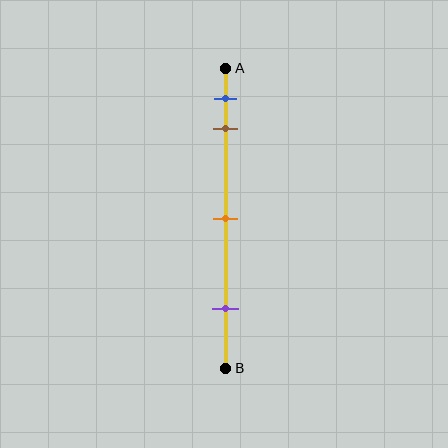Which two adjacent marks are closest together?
The blue and brown marks are the closest adjacent pair.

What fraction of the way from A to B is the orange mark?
The orange mark is approximately 50% (0.5) of the way from A to B.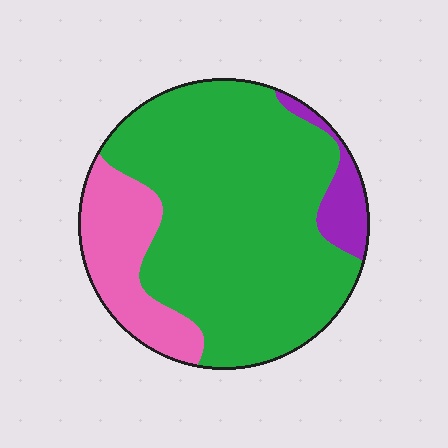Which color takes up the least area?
Purple, at roughly 5%.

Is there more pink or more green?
Green.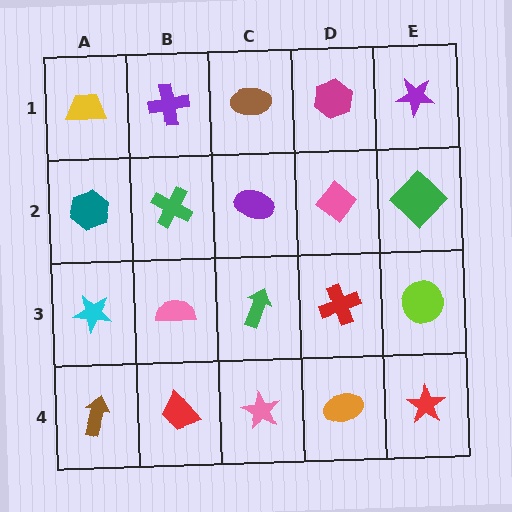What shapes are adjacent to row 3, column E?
A green diamond (row 2, column E), a red star (row 4, column E), a red cross (row 3, column D).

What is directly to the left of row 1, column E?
A magenta hexagon.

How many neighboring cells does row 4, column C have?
3.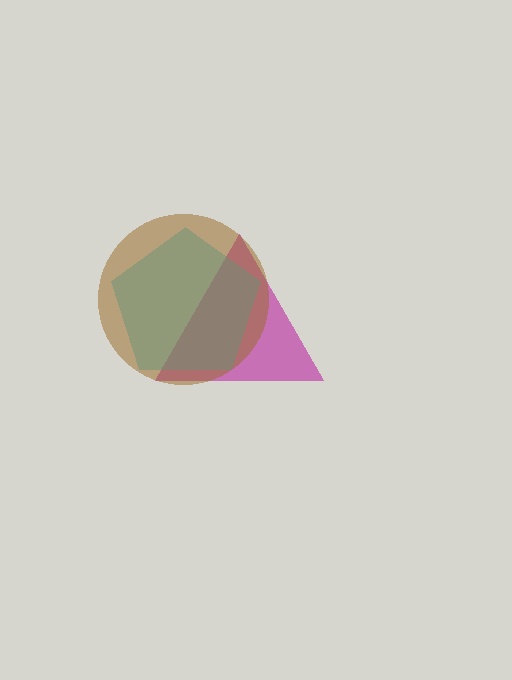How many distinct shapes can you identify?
There are 3 distinct shapes: a magenta triangle, a cyan pentagon, a brown circle.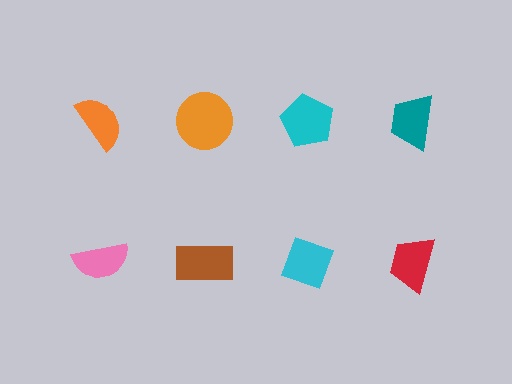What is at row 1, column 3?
A cyan pentagon.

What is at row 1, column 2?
An orange circle.